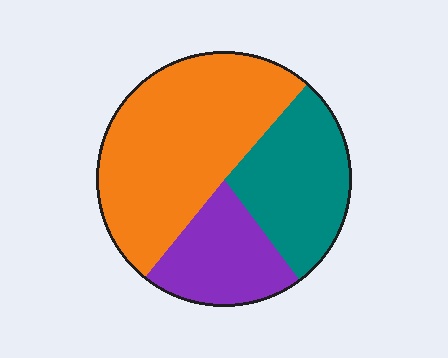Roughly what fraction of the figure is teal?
Teal covers around 30% of the figure.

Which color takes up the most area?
Orange, at roughly 50%.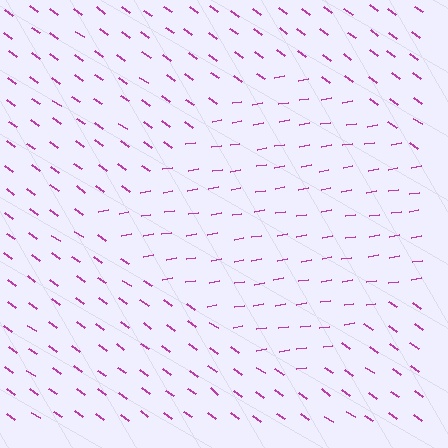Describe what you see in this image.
The image is filled with small magenta line segments. A diamond region in the image has lines oriented differently from the surrounding lines, creating a visible texture boundary.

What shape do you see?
I see a diamond.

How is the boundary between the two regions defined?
The boundary is defined purely by a change in line orientation (approximately 45 degrees difference). All lines are the same color and thickness.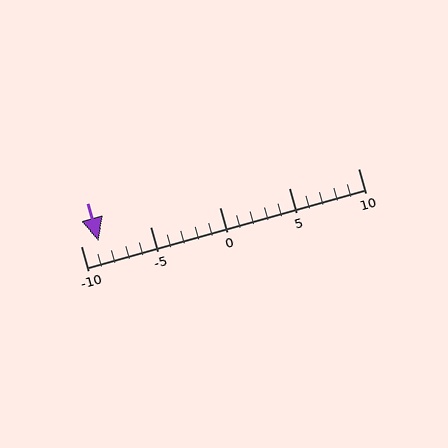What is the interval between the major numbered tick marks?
The major tick marks are spaced 5 units apart.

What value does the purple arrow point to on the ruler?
The purple arrow points to approximately -9.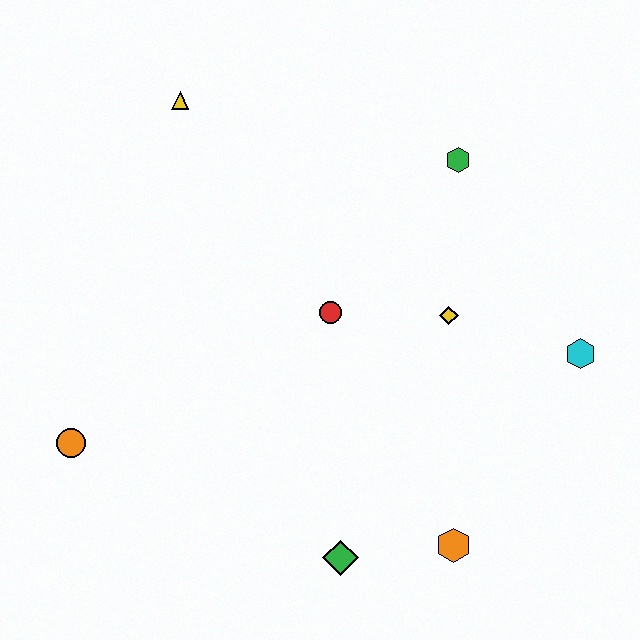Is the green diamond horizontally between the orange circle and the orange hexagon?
Yes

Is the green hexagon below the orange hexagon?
No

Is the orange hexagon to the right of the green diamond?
Yes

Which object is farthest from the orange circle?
The cyan hexagon is farthest from the orange circle.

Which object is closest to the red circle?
The yellow diamond is closest to the red circle.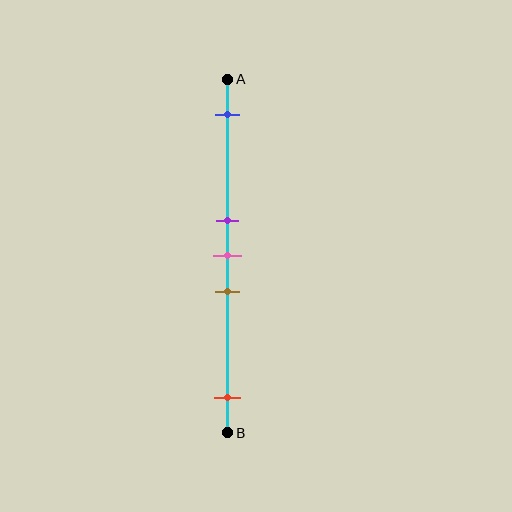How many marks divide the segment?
There are 5 marks dividing the segment.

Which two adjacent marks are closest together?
The purple and pink marks are the closest adjacent pair.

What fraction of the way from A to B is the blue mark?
The blue mark is approximately 10% (0.1) of the way from A to B.